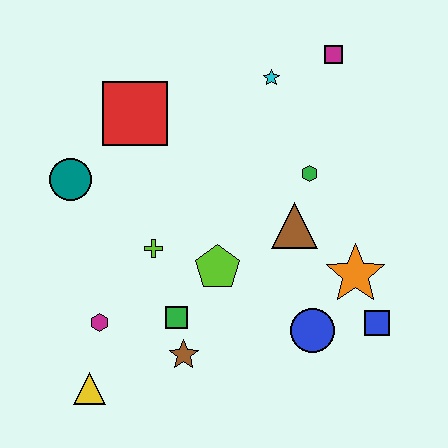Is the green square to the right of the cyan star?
No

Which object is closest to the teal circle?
The red square is closest to the teal circle.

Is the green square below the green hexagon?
Yes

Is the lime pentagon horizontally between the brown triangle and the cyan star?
No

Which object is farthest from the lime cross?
The magenta square is farthest from the lime cross.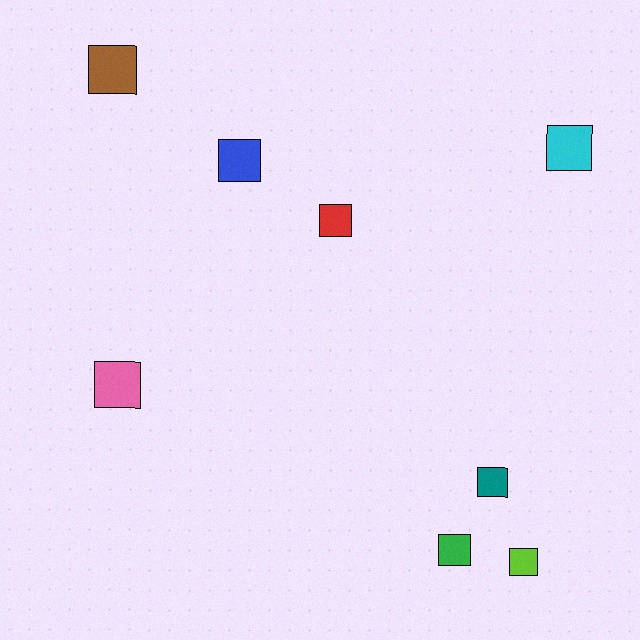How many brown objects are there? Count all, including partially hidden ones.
There is 1 brown object.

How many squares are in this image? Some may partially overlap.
There are 8 squares.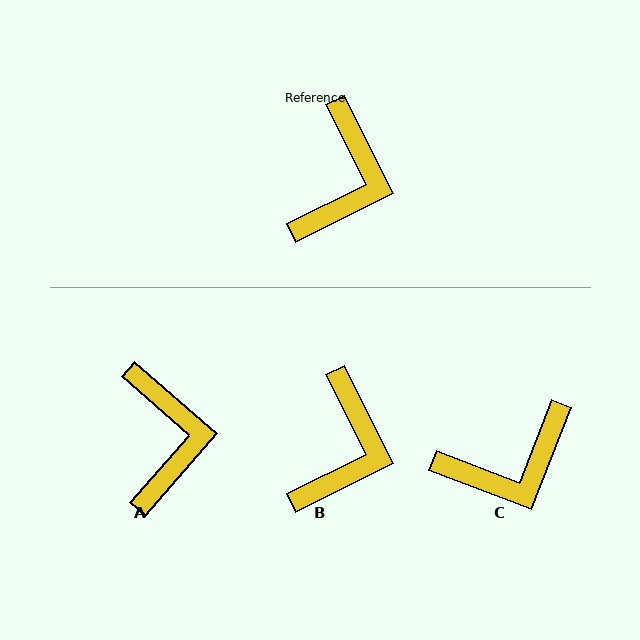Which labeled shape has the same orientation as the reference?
B.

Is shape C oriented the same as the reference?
No, it is off by about 48 degrees.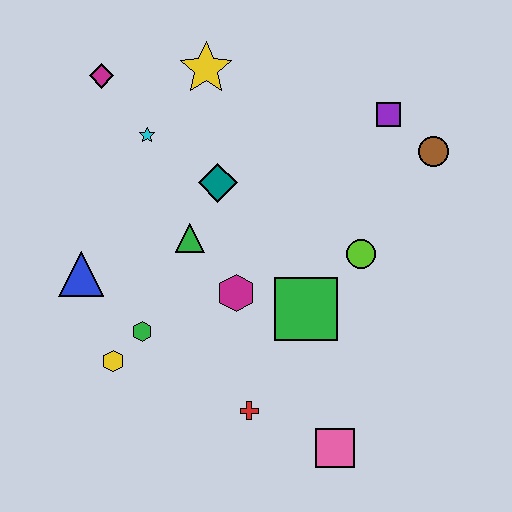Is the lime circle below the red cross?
No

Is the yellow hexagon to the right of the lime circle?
No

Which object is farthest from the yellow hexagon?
The brown circle is farthest from the yellow hexagon.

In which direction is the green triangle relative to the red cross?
The green triangle is above the red cross.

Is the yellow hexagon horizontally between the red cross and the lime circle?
No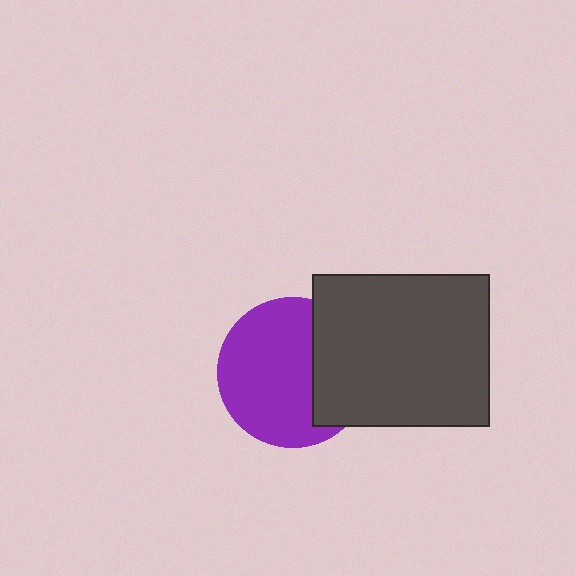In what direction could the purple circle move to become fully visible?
The purple circle could move left. That would shift it out from behind the dark gray rectangle entirely.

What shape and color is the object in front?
The object in front is a dark gray rectangle.